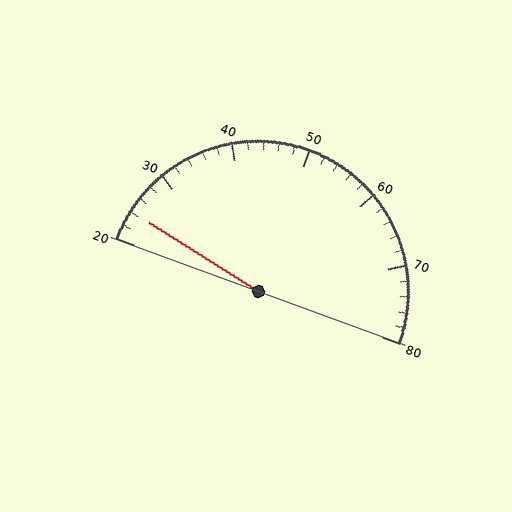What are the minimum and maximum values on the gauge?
The gauge ranges from 20 to 80.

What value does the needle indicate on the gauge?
The needle indicates approximately 24.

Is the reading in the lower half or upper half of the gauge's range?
The reading is in the lower half of the range (20 to 80).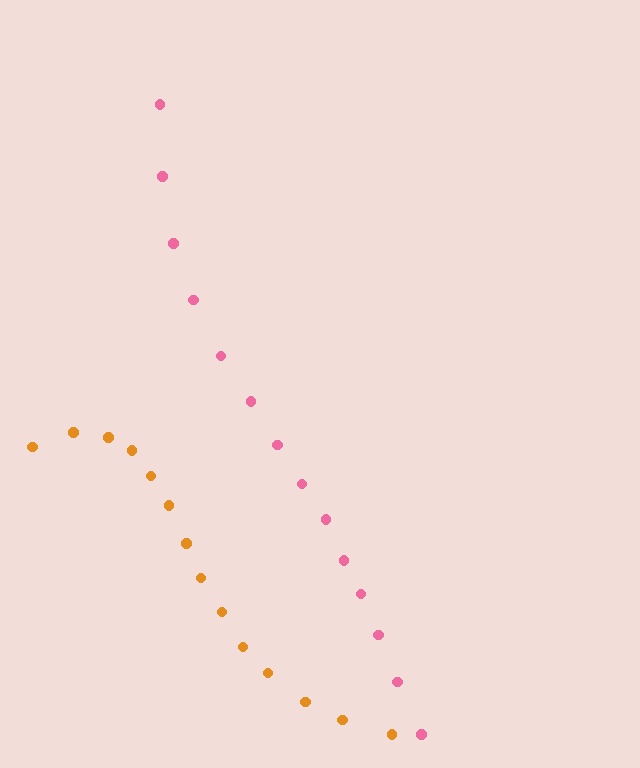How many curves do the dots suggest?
There are 2 distinct paths.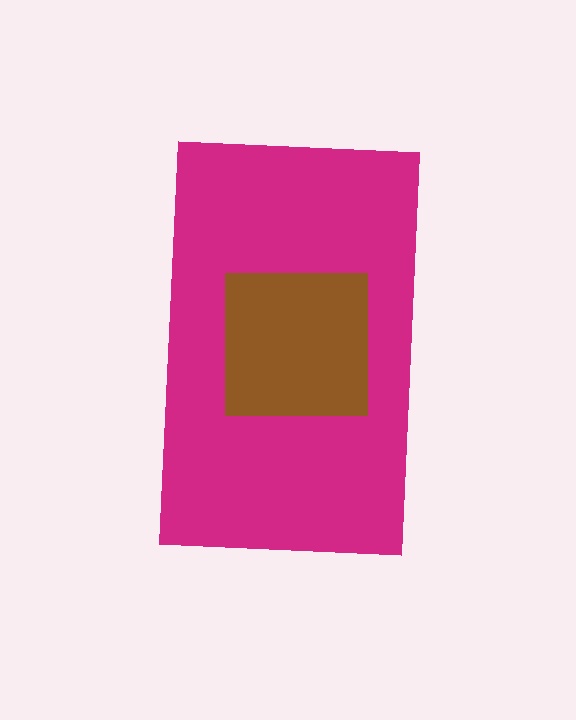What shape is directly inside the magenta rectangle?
The brown square.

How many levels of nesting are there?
2.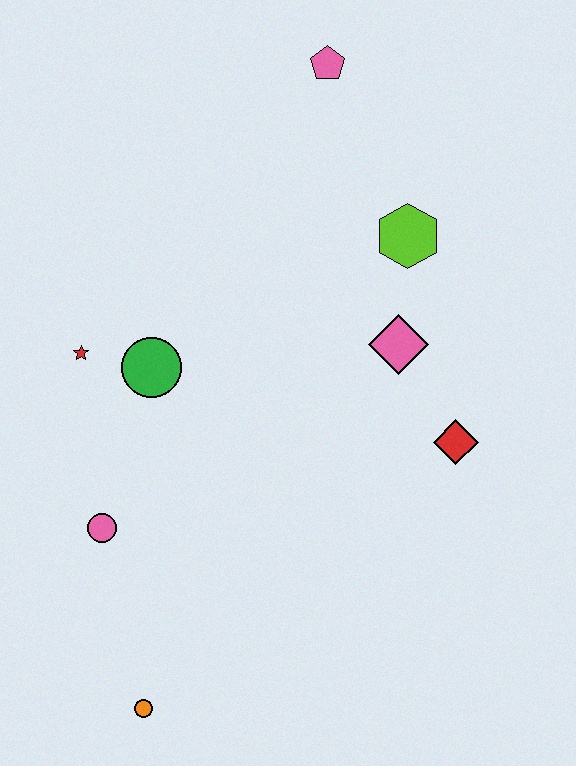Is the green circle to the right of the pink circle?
Yes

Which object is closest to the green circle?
The red star is closest to the green circle.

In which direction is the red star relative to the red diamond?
The red star is to the left of the red diamond.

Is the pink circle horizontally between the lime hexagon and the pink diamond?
No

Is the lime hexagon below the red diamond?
No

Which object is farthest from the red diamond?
The orange circle is farthest from the red diamond.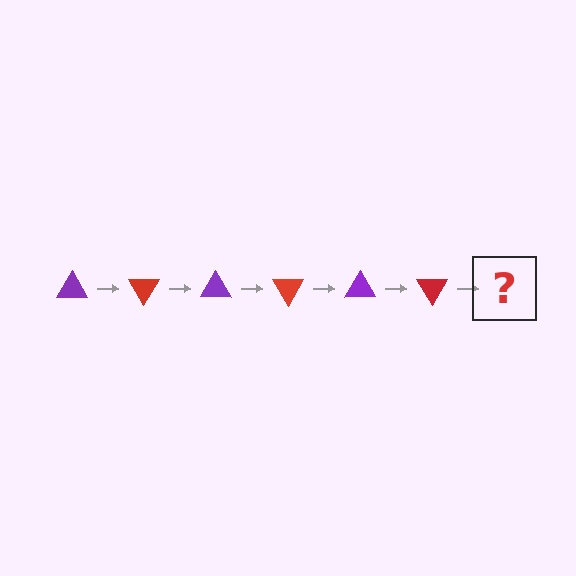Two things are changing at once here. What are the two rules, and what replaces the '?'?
The two rules are that it rotates 60 degrees each step and the color cycles through purple and red. The '?' should be a purple triangle, rotated 360 degrees from the start.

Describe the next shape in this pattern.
It should be a purple triangle, rotated 360 degrees from the start.